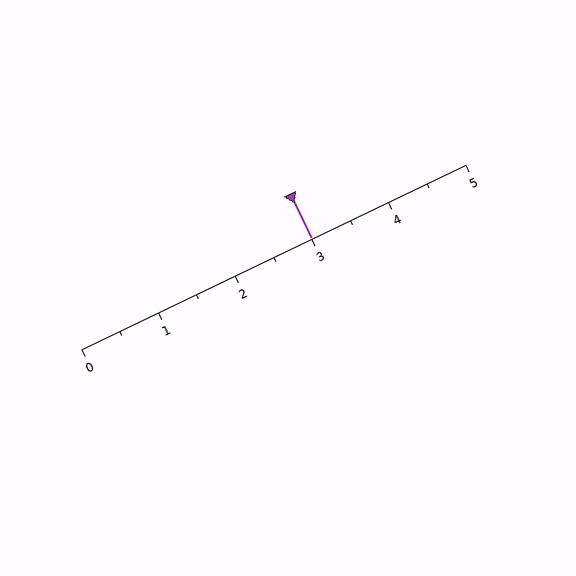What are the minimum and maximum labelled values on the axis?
The axis runs from 0 to 5.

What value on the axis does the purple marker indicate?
The marker indicates approximately 3.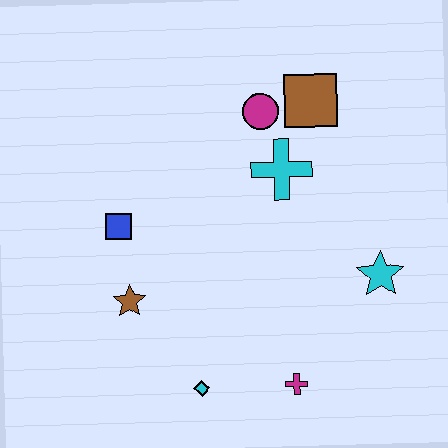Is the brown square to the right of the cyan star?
No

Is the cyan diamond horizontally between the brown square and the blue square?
Yes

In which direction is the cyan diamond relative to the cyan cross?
The cyan diamond is below the cyan cross.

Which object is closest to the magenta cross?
The cyan diamond is closest to the magenta cross.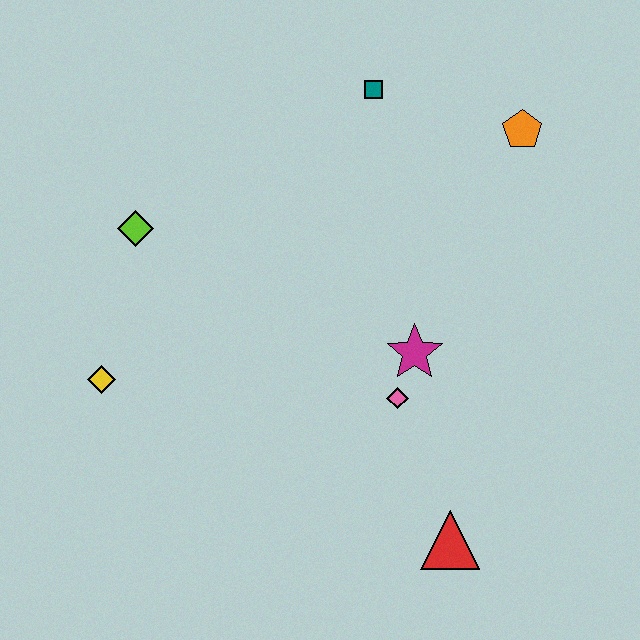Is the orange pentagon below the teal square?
Yes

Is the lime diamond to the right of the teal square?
No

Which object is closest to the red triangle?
The pink diamond is closest to the red triangle.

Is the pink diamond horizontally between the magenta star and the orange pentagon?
No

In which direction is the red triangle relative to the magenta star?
The red triangle is below the magenta star.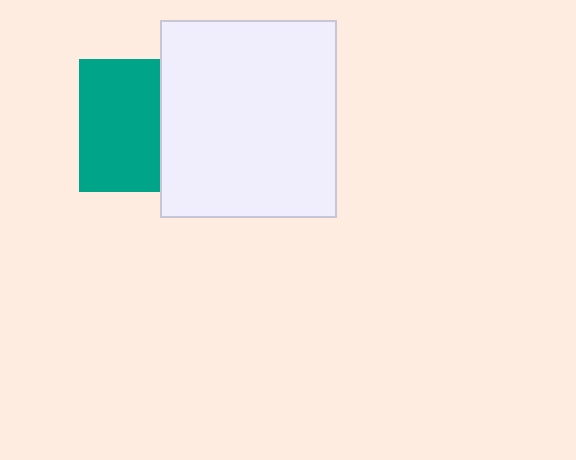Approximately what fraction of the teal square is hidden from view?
Roughly 39% of the teal square is hidden behind the white rectangle.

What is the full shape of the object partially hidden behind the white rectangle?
The partially hidden object is a teal square.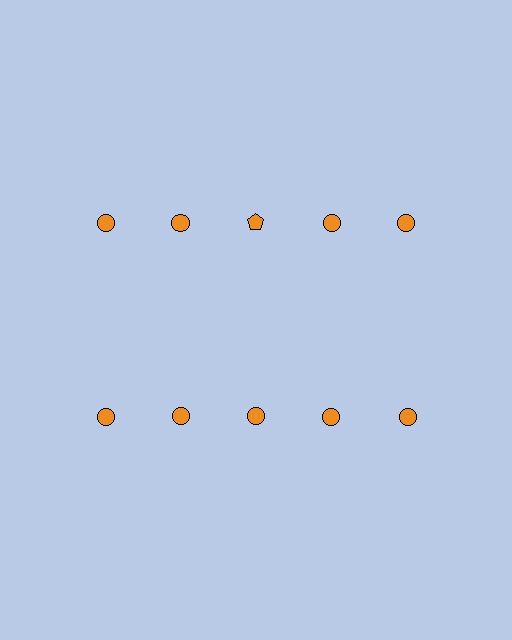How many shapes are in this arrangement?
There are 10 shapes arranged in a grid pattern.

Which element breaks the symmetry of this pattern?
The orange pentagon in the top row, center column breaks the symmetry. All other shapes are orange circles.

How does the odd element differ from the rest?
It has a different shape: pentagon instead of circle.